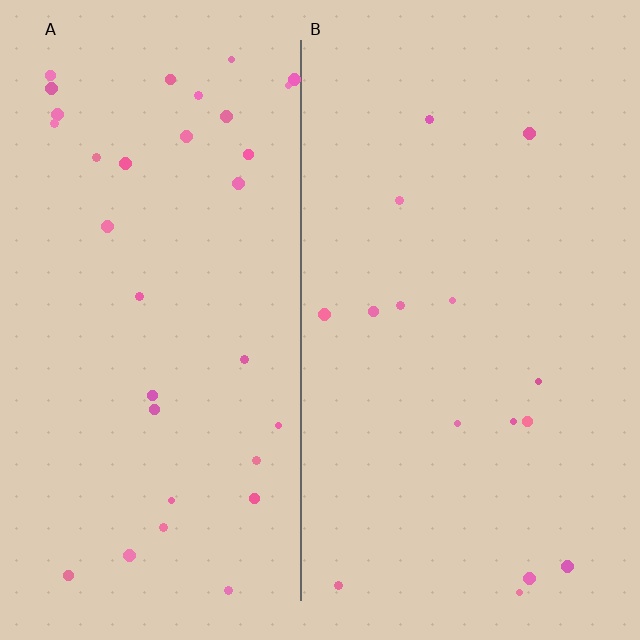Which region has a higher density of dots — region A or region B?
A (the left).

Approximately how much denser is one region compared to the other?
Approximately 2.2× — region A over region B.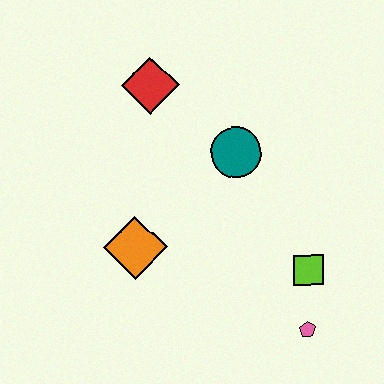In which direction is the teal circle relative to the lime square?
The teal circle is above the lime square.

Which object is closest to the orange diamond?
The teal circle is closest to the orange diamond.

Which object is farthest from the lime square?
The red diamond is farthest from the lime square.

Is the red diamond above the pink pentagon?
Yes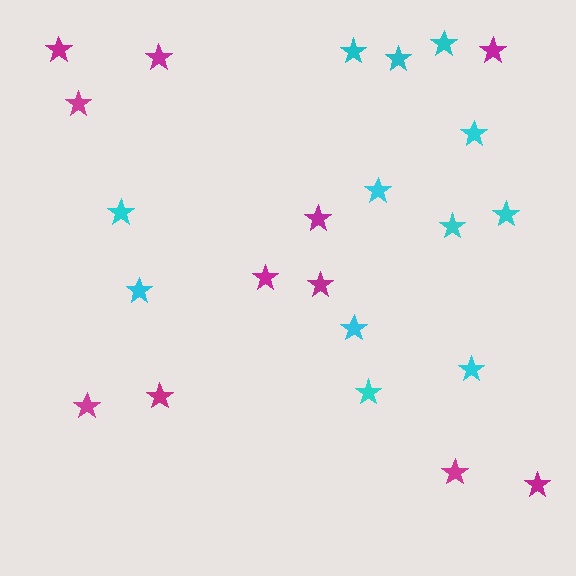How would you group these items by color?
There are 2 groups: one group of magenta stars (11) and one group of cyan stars (12).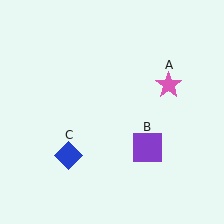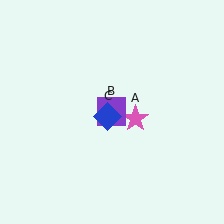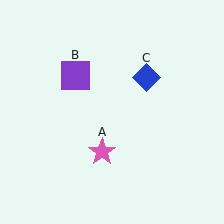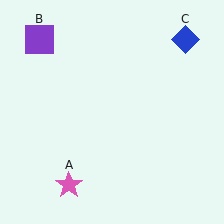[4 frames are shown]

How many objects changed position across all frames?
3 objects changed position: pink star (object A), purple square (object B), blue diamond (object C).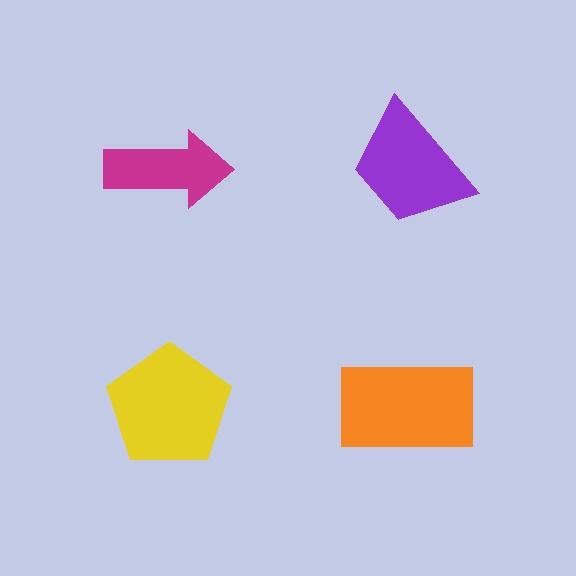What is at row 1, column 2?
A purple trapezoid.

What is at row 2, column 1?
A yellow pentagon.